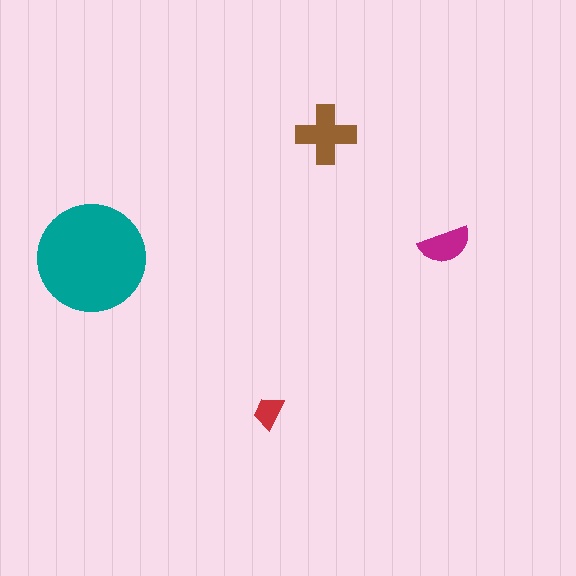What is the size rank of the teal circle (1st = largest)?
1st.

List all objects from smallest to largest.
The red trapezoid, the magenta semicircle, the brown cross, the teal circle.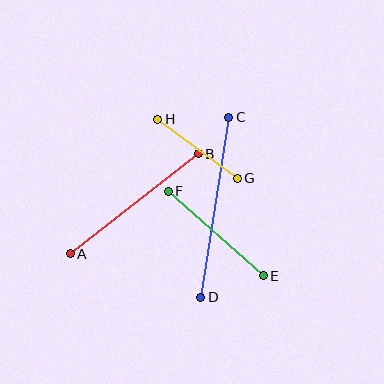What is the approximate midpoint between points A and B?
The midpoint is at approximately (134, 204) pixels.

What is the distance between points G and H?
The distance is approximately 99 pixels.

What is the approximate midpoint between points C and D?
The midpoint is at approximately (215, 207) pixels.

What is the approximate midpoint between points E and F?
The midpoint is at approximately (216, 234) pixels.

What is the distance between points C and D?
The distance is approximately 182 pixels.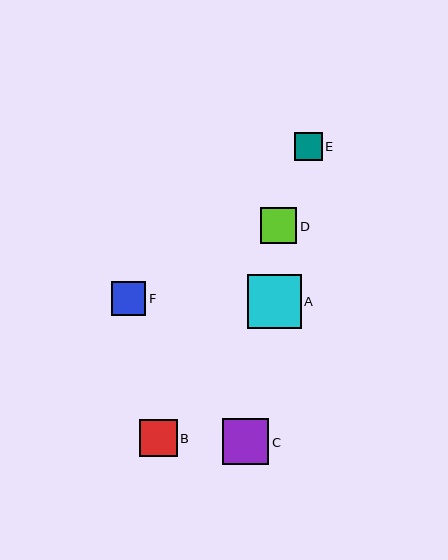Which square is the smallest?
Square E is the smallest with a size of approximately 28 pixels.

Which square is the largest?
Square A is the largest with a size of approximately 53 pixels.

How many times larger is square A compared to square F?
Square A is approximately 1.6 times the size of square F.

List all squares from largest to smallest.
From largest to smallest: A, C, B, D, F, E.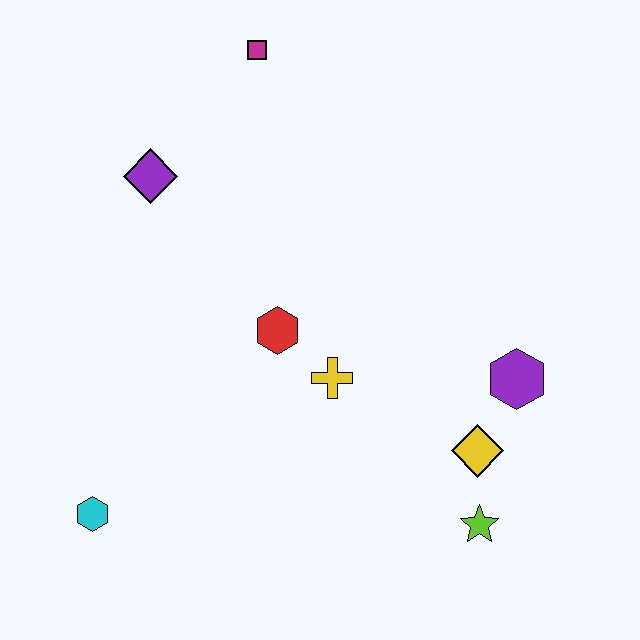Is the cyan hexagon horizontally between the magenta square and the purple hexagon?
No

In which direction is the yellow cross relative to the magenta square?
The yellow cross is below the magenta square.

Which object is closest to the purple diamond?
The magenta square is closest to the purple diamond.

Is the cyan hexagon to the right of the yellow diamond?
No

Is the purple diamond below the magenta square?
Yes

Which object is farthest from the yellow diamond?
The magenta square is farthest from the yellow diamond.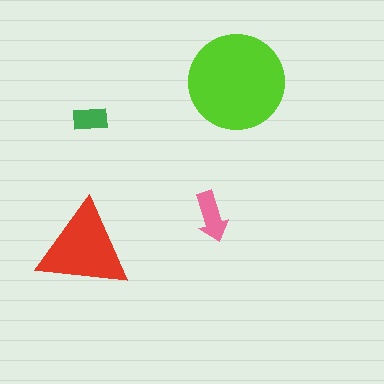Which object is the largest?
The lime circle.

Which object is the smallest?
The green rectangle.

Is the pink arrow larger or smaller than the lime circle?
Smaller.